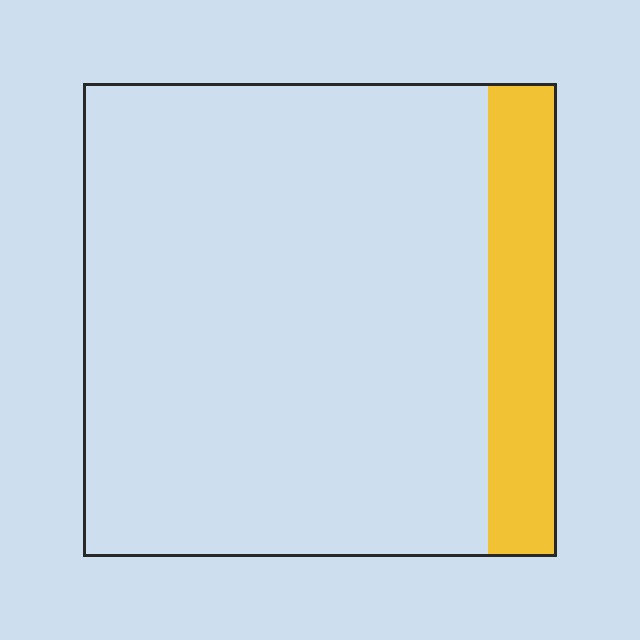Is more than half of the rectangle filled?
No.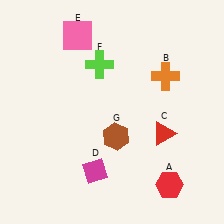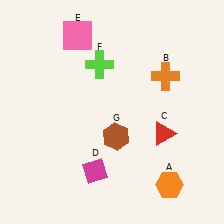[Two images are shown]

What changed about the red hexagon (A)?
In Image 1, A is red. In Image 2, it changed to orange.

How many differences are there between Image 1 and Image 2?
There is 1 difference between the two images.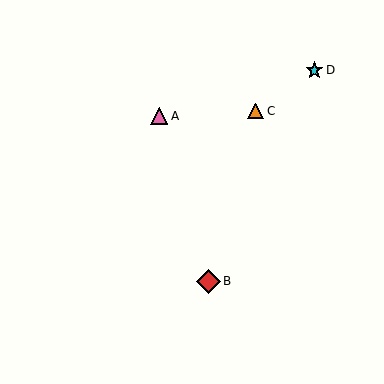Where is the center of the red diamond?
The center of the red diamond is at (208, 281).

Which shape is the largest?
The red diamond (labeled B) is the largest.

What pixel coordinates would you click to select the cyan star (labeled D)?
Click at (314, 70) to select the cyan star D.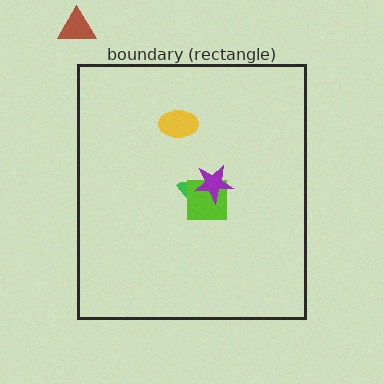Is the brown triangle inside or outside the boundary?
Outside.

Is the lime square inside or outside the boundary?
Inside.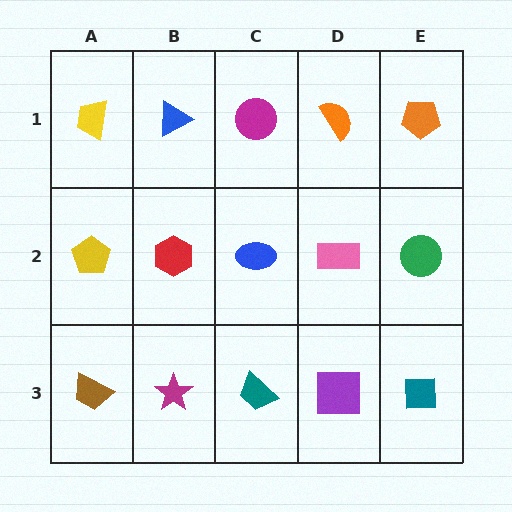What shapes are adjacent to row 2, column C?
A magenta circle (row 1, column C), a teal trapezoid (row 3, column C), a red hexagon (row 2, column B), a pink rectangle (row 2, column D).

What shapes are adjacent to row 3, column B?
A red hexagon (row 2, column B), a brown trapezoid (row 3, column A), a teal trapezoid (row 3, column C).